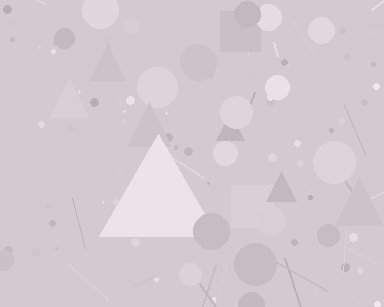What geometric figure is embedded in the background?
A triangle is embedded in the background.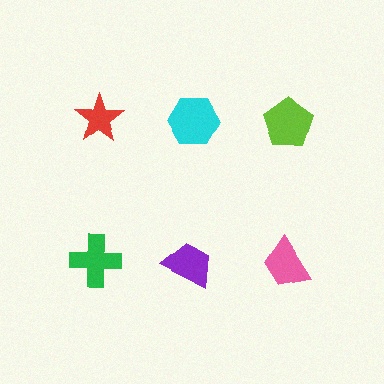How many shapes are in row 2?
3 shapes.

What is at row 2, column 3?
A pink trapezoid.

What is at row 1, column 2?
A cyan hexagon.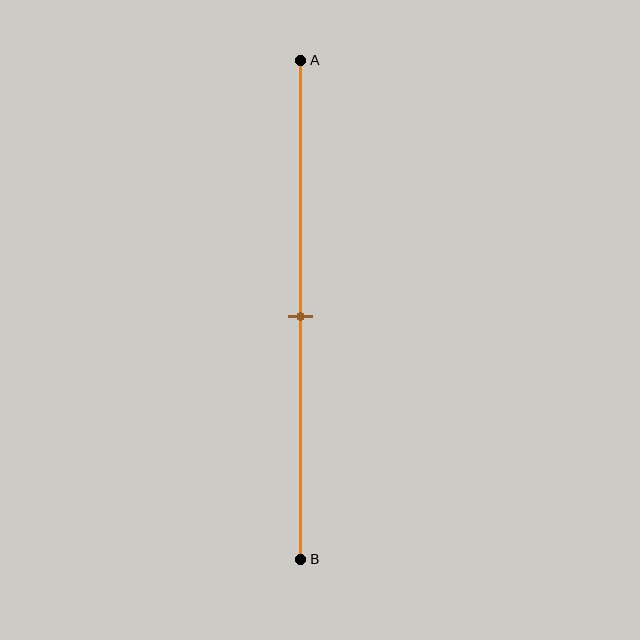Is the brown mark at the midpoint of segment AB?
Yes, the mark is approximately at the midpoint.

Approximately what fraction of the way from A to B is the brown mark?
The brown mark is approximately 50% of the way from A to B.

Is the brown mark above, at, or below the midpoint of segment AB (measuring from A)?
The brown mark is approximately at the midpoint of segment AB.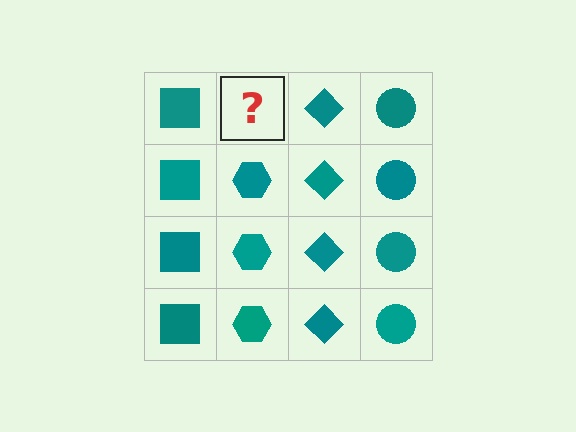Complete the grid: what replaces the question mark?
The question mark should be replaced with a teal hexagon.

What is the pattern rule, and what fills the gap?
The rule is that each column has a consistent shape. The gap should be filled with a teal hexagon.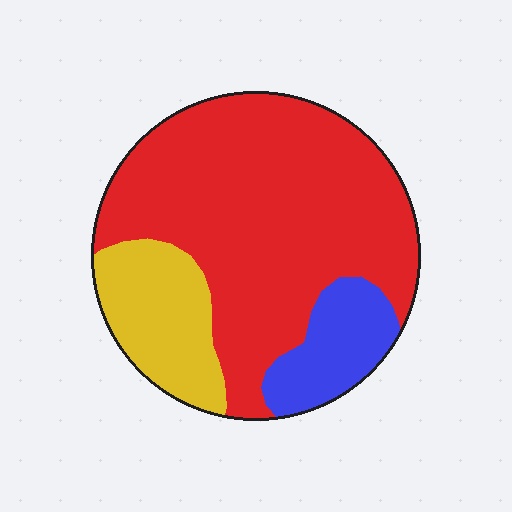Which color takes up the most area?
Red, at roughly 70%.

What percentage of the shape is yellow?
Yellow takes up less than a quarter of the shape.